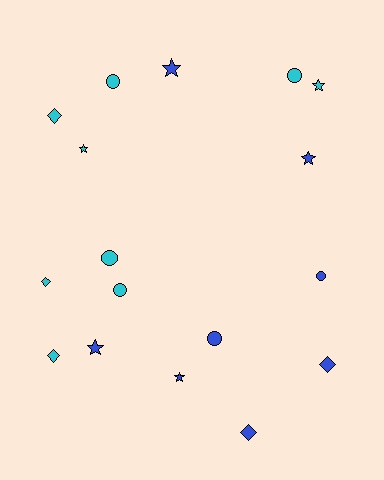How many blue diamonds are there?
There are 2 blue diamonds.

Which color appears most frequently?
Cyan, with 9 objects.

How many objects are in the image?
There are 17 objects.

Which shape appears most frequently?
Circle, with 6 objects.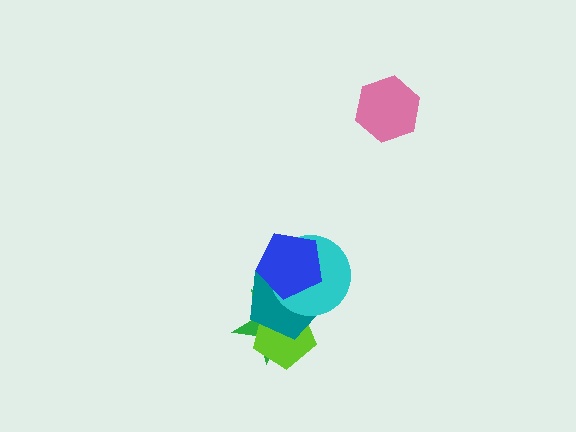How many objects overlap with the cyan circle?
3 objects overlap with the cyan circle.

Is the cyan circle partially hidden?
Yes, it is partially covered by another shape.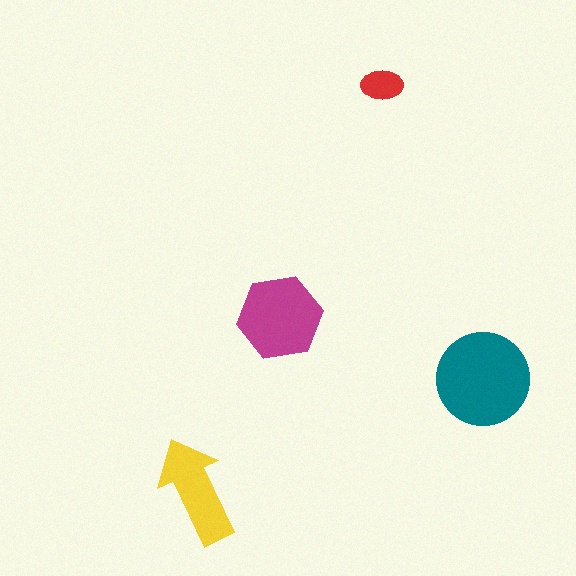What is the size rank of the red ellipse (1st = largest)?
4th.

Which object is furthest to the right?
The teal circle is rightmost.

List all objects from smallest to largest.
The red ellipse, the yellow arrow, the magenta hexagon, the teal circle.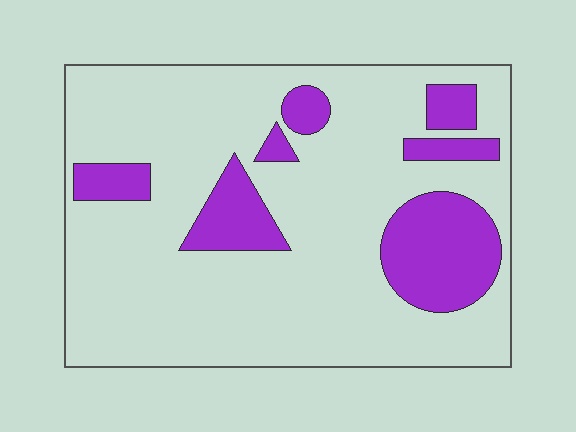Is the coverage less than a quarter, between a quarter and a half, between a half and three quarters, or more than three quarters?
Less than a quarter.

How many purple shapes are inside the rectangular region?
7.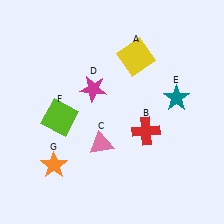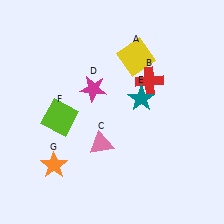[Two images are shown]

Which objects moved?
The objects that moved are: the red cross (B), the teal star (E).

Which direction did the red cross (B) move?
The red cross (B) moved up.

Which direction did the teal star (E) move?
The teal star (E) moved left.